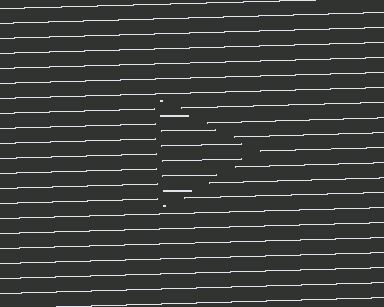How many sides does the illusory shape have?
3 sides — the line-ends trace a triangle.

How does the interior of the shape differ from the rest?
The interior of the shape contains the same grating, shifted by half a period — the contour is defined by the phase discontinuity where line-ends from the inner and outer gratings abut.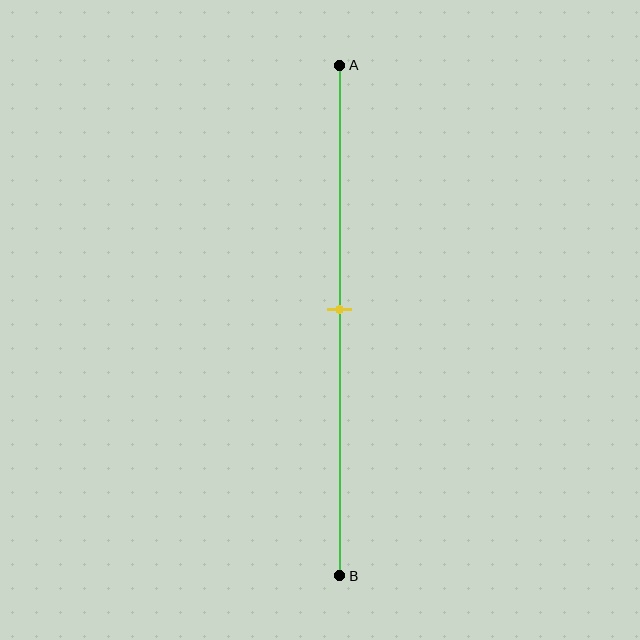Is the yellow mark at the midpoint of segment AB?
Yes, the mark is approximately at the midpoint.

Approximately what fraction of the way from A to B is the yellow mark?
The yellow mark is approximately 50% of the way from A to B.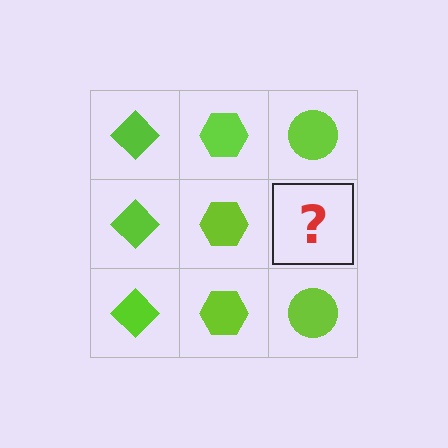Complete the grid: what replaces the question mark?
The question mark should be replaced with a lime circle.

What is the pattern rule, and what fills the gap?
The rule is that each column has a consistent shape. The gap should be filled with a lime circle.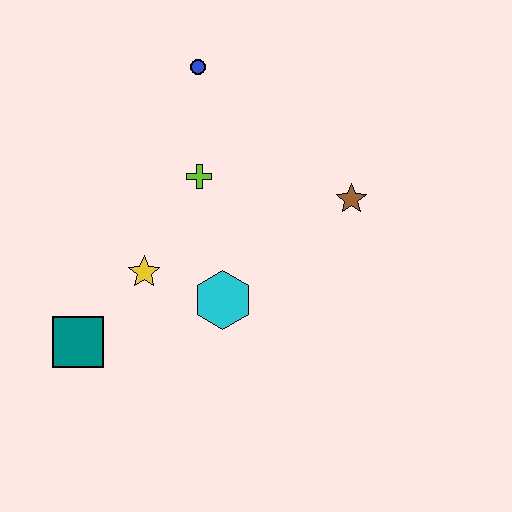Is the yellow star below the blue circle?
Yes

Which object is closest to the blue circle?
The lime cross is closest to the blue circle.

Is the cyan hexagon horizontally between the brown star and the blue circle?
Yes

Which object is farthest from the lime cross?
The teal square is farthest from the lime cross.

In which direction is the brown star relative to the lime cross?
The brown star is to the right of the lime cross.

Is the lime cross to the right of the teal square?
Yes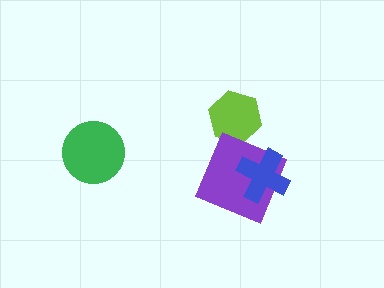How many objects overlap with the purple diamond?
2 objects overlap with the purple diamond.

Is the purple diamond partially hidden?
Yes, it is partially covered by another shape.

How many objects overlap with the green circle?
0 objects overlap with the green circle.